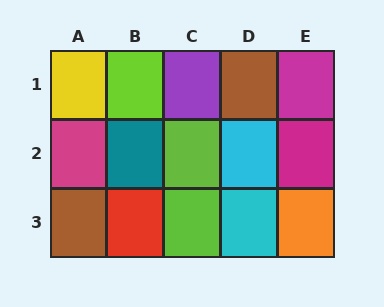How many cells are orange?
1 cell is orange.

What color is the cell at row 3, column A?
Brown.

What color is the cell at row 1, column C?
Purple.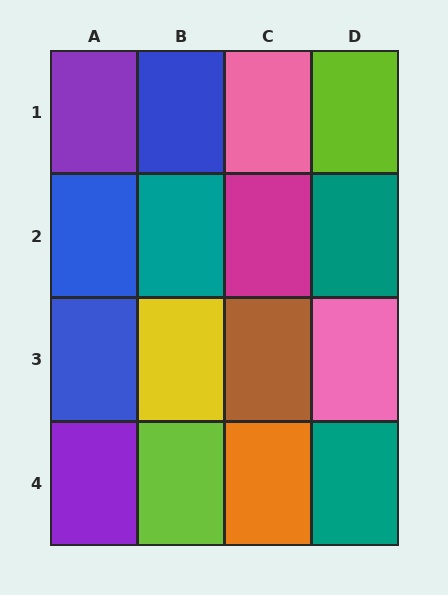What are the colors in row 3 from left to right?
Blue, yellow, brown, pink.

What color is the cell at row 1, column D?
Lime.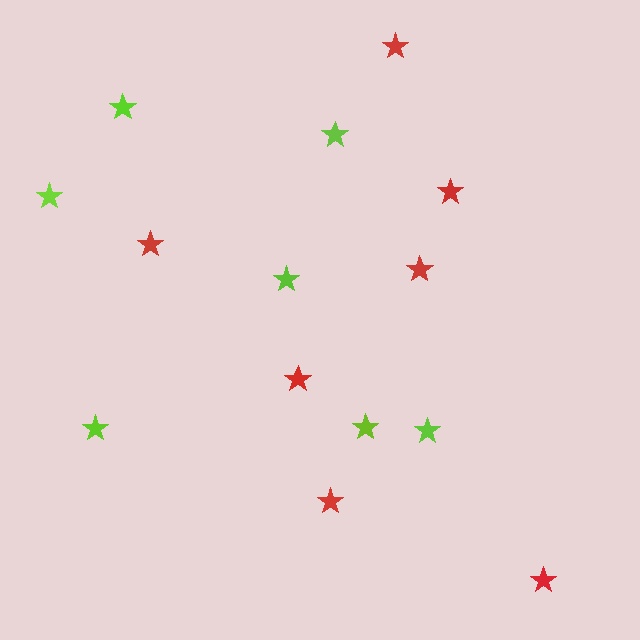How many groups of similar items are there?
There are 2 groups: one group of red stars (7) and one group of lime stars (7).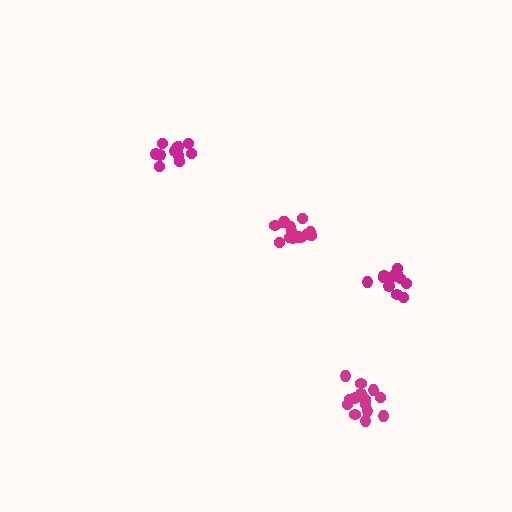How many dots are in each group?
Group 1: 16 dots, Group 2: 12 dots, Group 3: 14 dots, Group 4: 11 dots (53 total).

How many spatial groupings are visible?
There are 4 spatial groupings.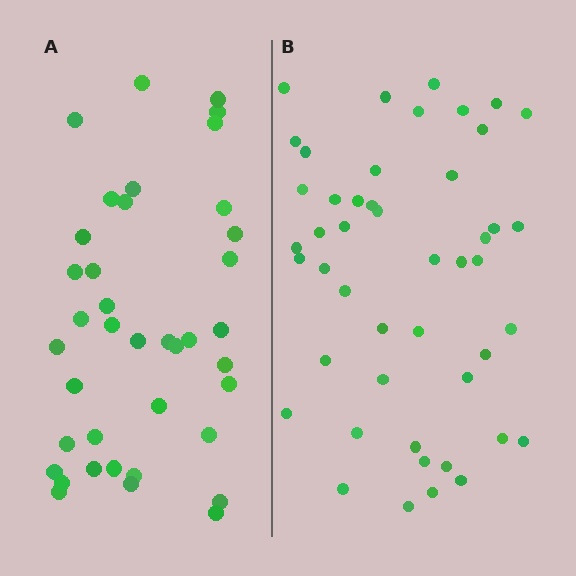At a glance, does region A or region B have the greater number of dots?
Region B (the right region) has more dots.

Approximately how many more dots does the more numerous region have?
Region B has roughly 8 or so more dots than region A.